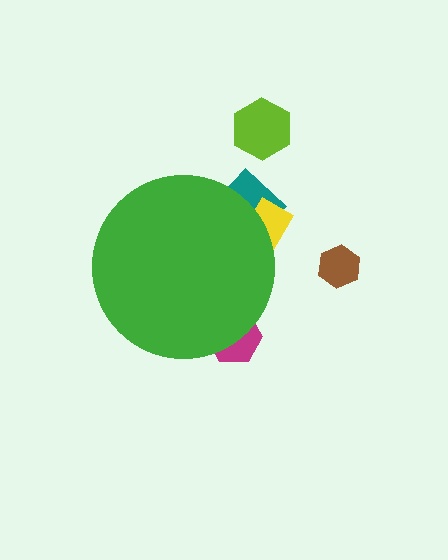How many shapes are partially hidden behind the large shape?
4 shapes are partially hidden.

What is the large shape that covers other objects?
A green circle.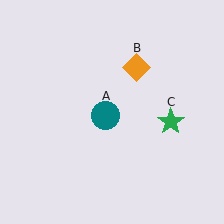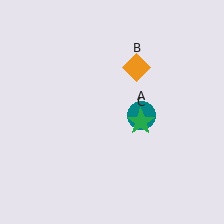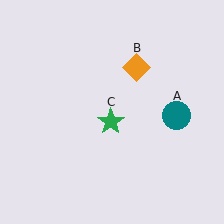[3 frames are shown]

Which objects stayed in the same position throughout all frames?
Orange diamond (object B) remained stationary.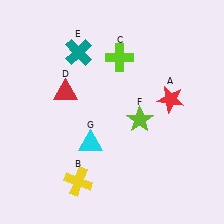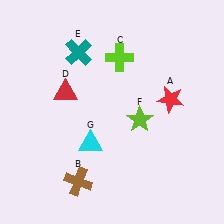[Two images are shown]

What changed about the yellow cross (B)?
In Image 1, B is yellow. In Image 2, it changed to brown.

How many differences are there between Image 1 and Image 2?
There is 1 difference between the two images.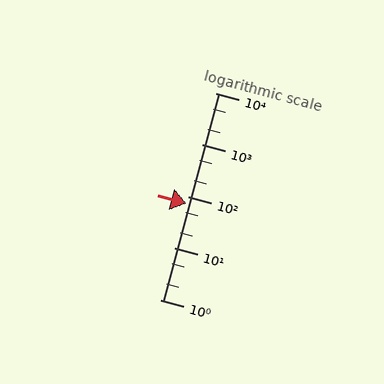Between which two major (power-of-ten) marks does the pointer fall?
The pointer is between 10 and 100.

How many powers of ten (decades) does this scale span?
The scale spans 4 decades, from 1 to 10000.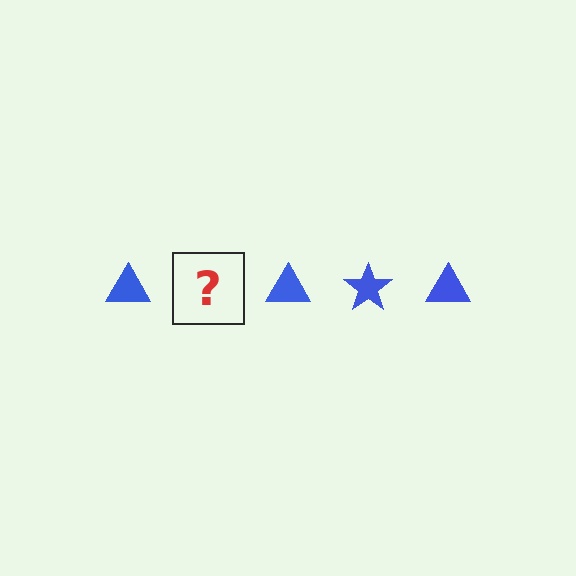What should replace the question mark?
The question mark should be replaced with a blue star.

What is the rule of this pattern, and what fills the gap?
The rule is that the pattern cycles through triangle, star shapes in blue. The gap should be filled with a blue star.